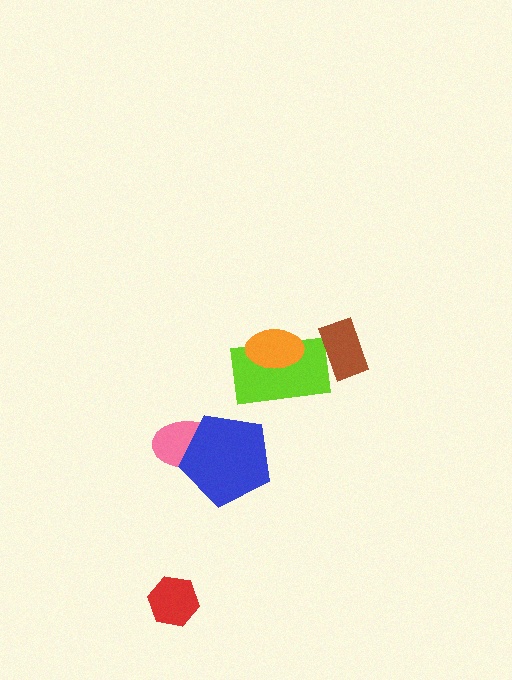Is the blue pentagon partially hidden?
No, no other shape covers it.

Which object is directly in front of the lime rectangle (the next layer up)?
The orange ellipse is directly in front of the lime rectangle.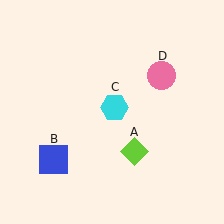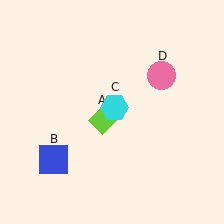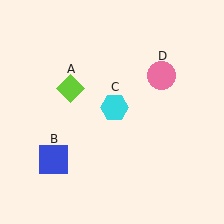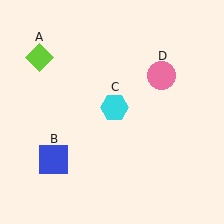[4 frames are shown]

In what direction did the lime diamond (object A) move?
The lime diamond (object A) moved up and to the left.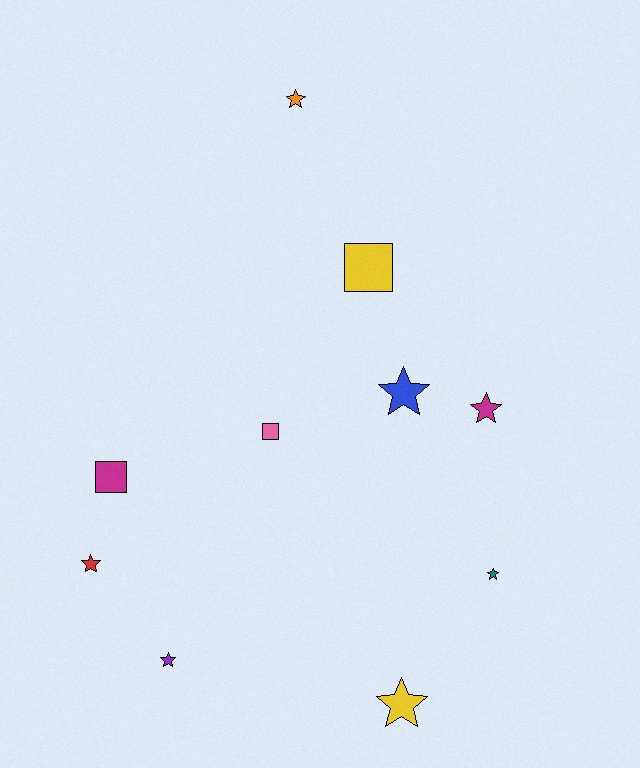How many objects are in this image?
There are 10 objects.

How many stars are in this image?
There are 7 stars.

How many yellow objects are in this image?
There are 2 yellow objects.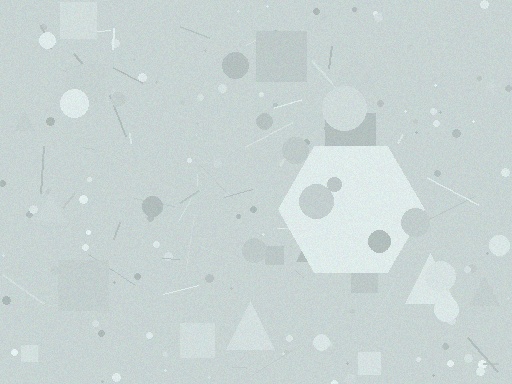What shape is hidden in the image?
A hexagon is hidden in the image.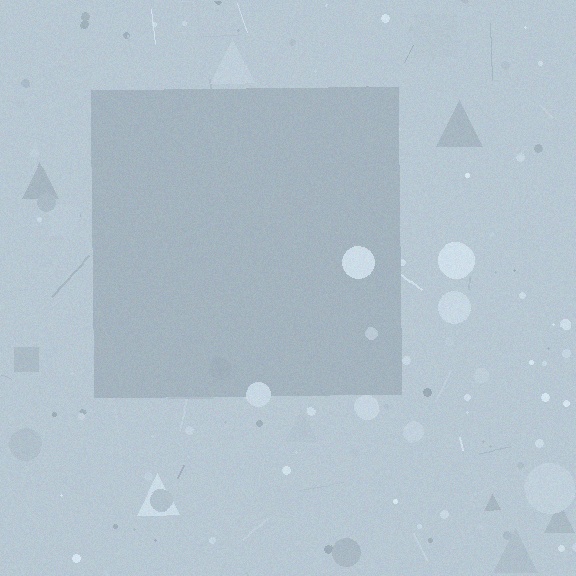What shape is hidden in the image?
A square is hidden in the image.